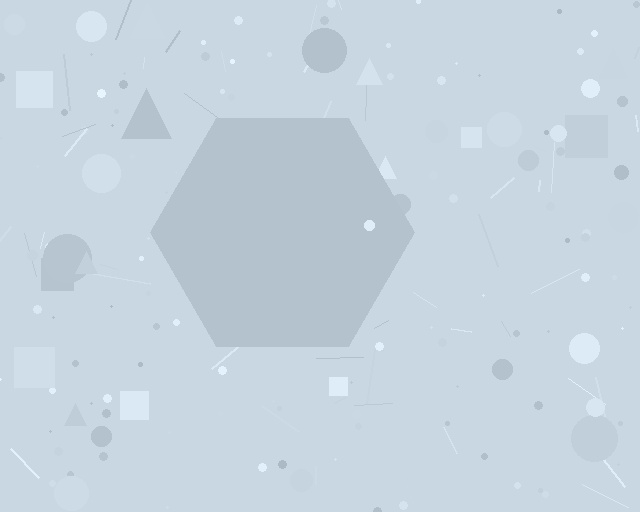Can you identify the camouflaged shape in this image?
The camouflaged shape is a hexagon.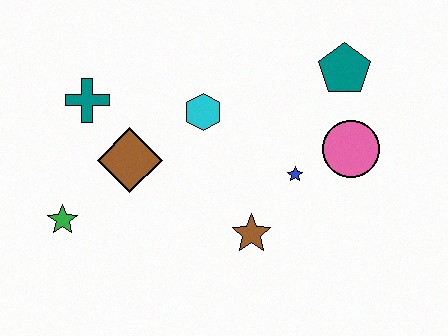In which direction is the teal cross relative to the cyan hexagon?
The teal cross is to the left of the cyan hexagon.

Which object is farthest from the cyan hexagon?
The green star is farthest from the cyan hexagon.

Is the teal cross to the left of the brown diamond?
Yes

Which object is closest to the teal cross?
The brown diamond is closest to the teal cross.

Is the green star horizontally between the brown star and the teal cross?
No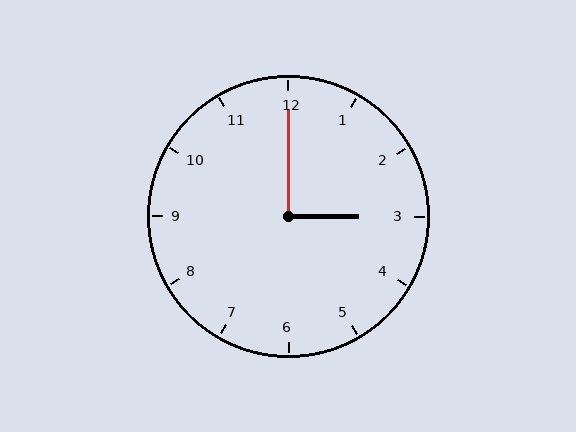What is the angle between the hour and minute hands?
Approximately 90 degrees.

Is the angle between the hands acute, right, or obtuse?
It is right.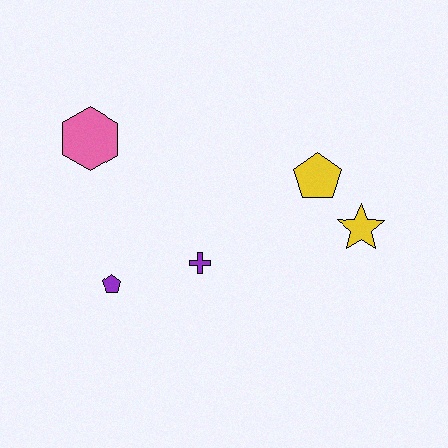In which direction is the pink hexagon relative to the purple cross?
The pink hexagon is above the purple cross.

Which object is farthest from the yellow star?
The pink hexagon is farthest from the yellow star.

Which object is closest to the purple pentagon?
The purple cross is closest to the purple pentagon.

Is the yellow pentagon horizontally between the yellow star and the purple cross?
Yes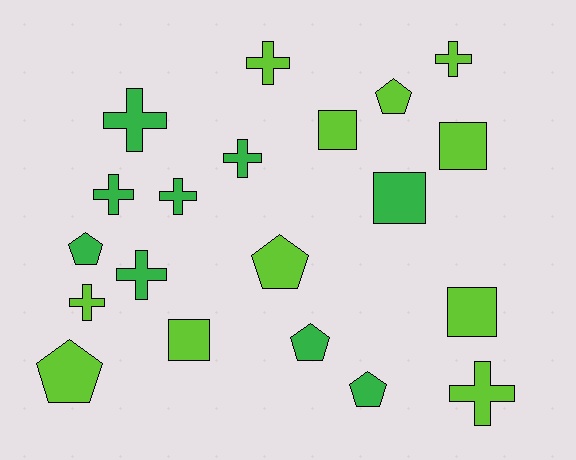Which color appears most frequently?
Lime, with 11 objects.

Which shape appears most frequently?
Cross, with 9 objects.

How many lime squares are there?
There are 4 lime squares.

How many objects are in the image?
There are 20 objects.